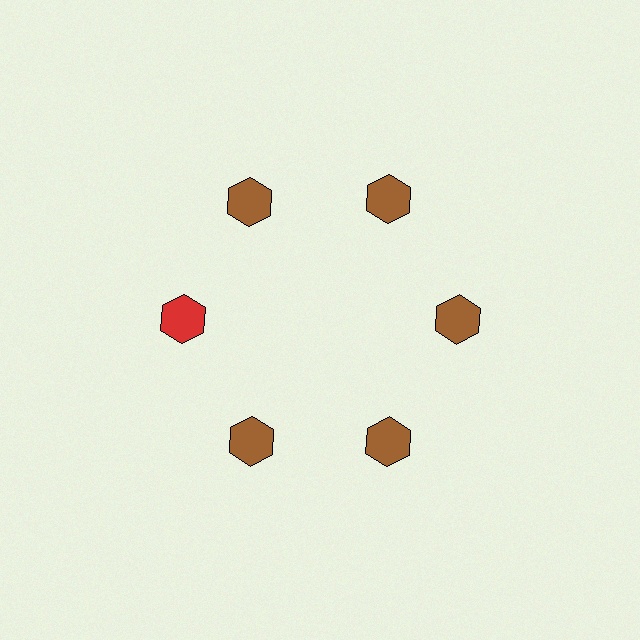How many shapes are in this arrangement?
There are 6 shapes arranged in a ring pattern.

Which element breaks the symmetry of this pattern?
The red hexagon at roughly the 9 o'clock position breaks the symmetry. All other shapes are brown hexagons.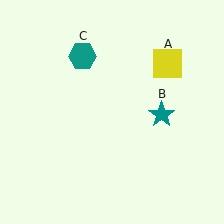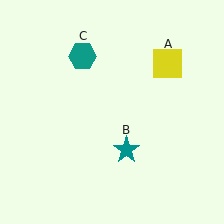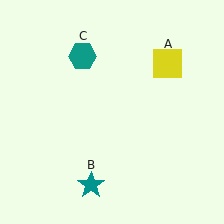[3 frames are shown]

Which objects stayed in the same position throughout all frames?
Yellow square (object A) and teal hexagon (object C) remained stationary.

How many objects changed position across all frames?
1 object changed position: teal star (object B).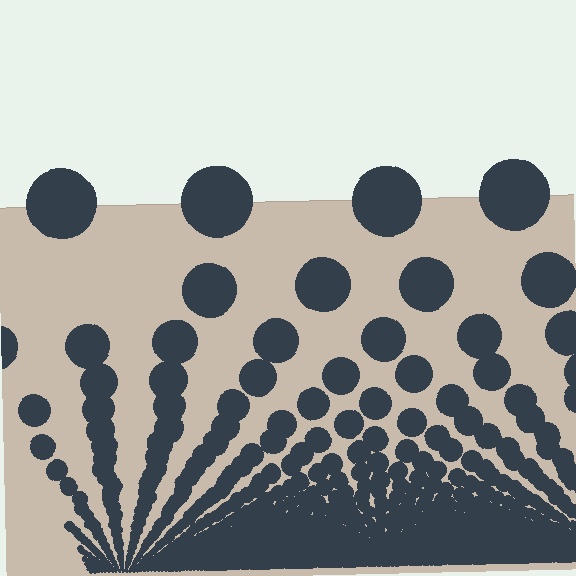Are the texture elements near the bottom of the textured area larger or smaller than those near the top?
Smaller. The gradient is inverted — elements near the bottom are smaller and denser.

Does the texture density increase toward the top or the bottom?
Density increases toward the bottom.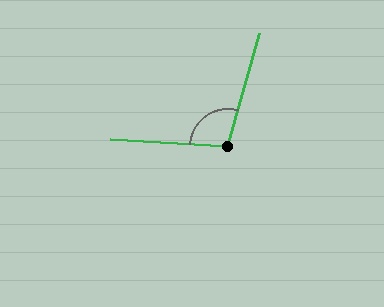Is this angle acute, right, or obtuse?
It is obtuse.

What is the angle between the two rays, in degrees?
Approximately 102 degrees.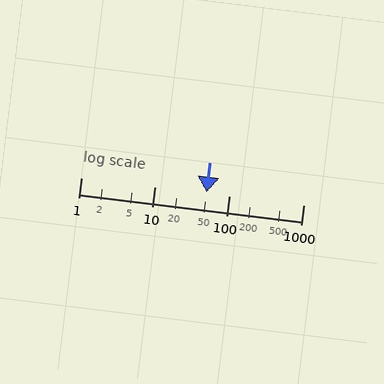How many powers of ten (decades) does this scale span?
The scale spans 3 decades, from 1 to 1000.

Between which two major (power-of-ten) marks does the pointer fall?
The pointer is between 10 and 100.